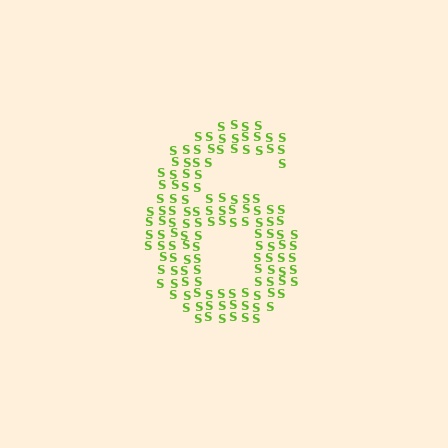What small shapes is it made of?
It is made of small letter S's.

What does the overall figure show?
The overall figure shows the digit 6.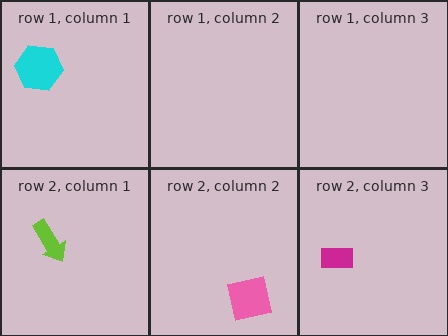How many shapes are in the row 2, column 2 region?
1.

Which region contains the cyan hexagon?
The row 1, column 1 region.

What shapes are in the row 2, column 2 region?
The pink square.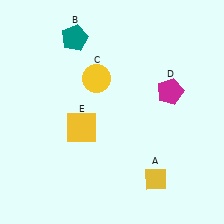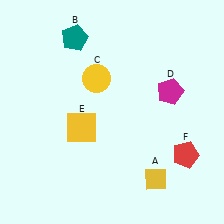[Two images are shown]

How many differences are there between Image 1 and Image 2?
There is 1 difference between the two images.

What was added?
A red pentagon (F) was added in Image 2.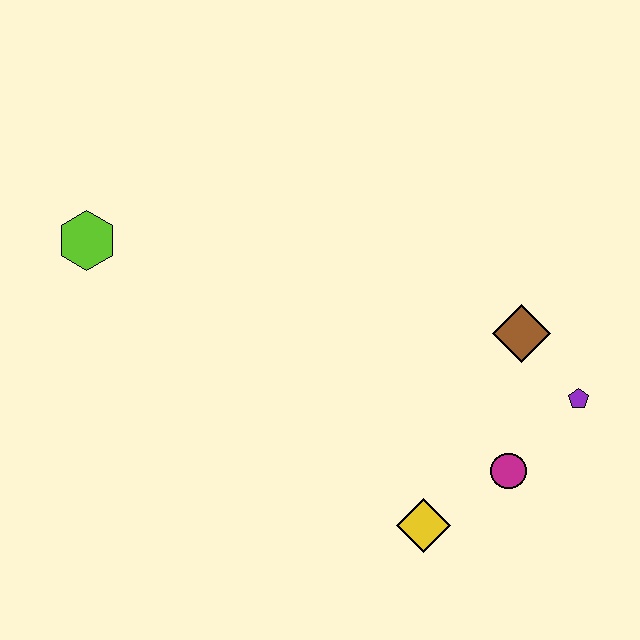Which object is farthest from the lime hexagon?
The purple pentagon is farthest from the lime hexagon.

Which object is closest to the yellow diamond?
The magenta circle is closest to the yellow diamond.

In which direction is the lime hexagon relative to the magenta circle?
The lime hexagon is to the left of the magenta circle.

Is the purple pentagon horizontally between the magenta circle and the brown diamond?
No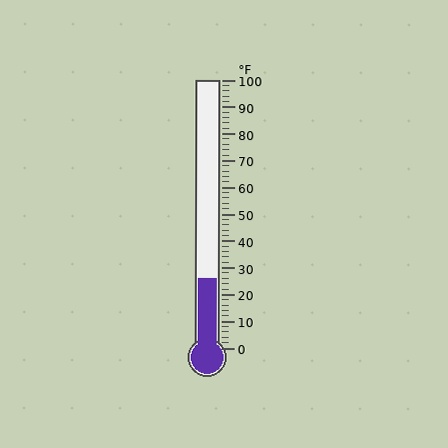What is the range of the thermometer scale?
The thermometer scale ranges from 0°F to 100°F.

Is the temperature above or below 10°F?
The temperature is above 10°F.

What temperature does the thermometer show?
The thermometer shows approximately 26°F.